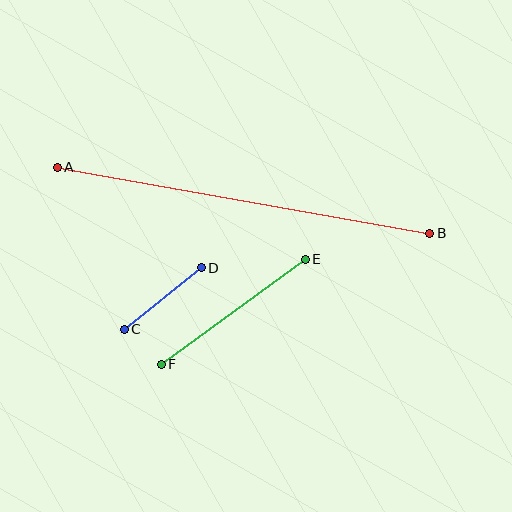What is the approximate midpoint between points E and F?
The midpoint is at approximately (233, 312) pixels.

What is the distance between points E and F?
The distance is approximately 178 pixels.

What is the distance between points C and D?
The distance is approximately 99 pixels.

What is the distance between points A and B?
The distance is approximately 378 pixels.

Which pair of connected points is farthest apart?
Points A and B are farthest apart.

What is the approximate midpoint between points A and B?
The midpoint is at approximately (243, 200) pixels.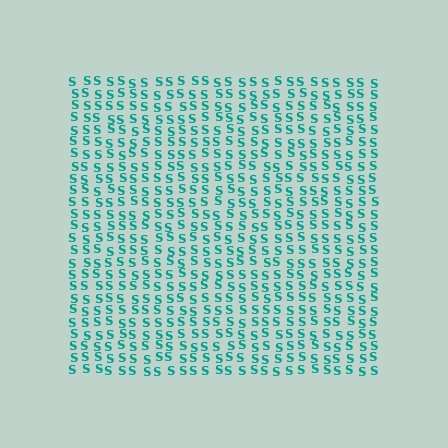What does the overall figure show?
The overall figure shows a square.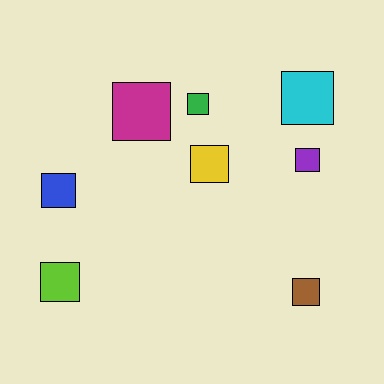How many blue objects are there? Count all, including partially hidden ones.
There is 1 blue object.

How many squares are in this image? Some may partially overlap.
There are 8 squares.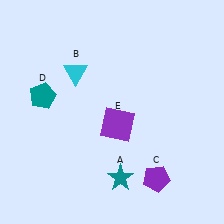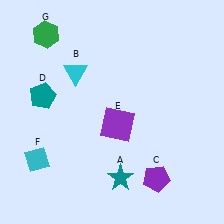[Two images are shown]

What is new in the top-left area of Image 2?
A green hexagon (G) was added in the top-left area of Image 2.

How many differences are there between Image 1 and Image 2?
There are 2 differences between the two images.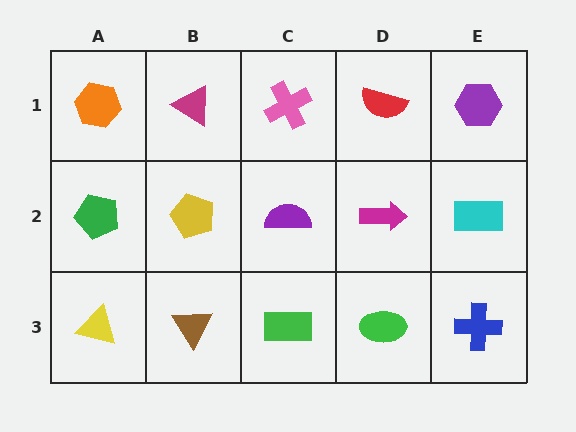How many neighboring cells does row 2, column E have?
3.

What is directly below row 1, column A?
A green pentagon.